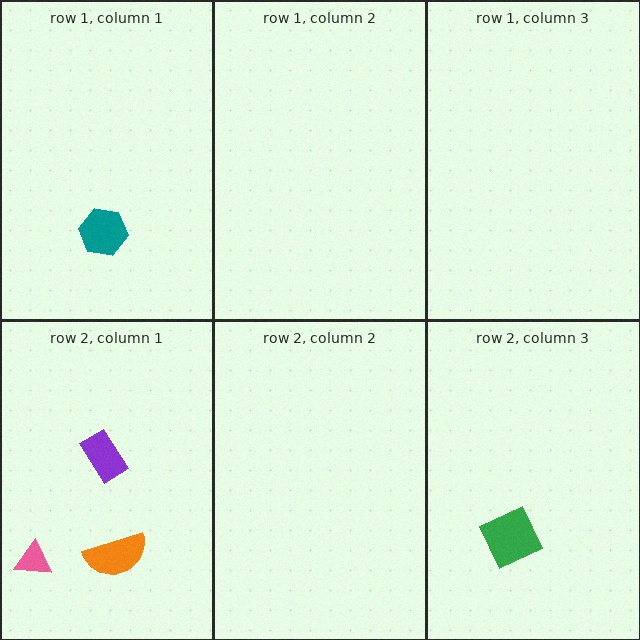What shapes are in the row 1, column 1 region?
The teal hexagon.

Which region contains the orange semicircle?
The row 2, column 1 region.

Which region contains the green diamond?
The row 2, column 3 region.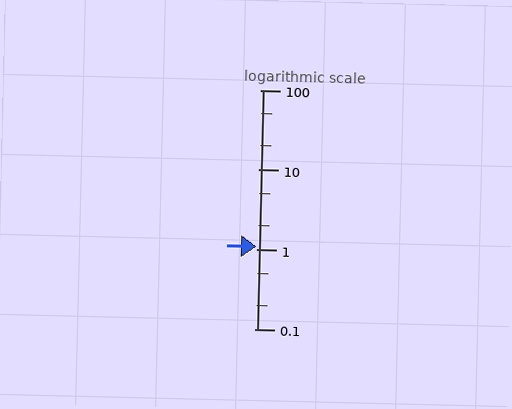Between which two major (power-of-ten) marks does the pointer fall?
The pointer is between 1 and 10.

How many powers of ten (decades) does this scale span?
The scale spans 3 decades, from 0.1 to 100.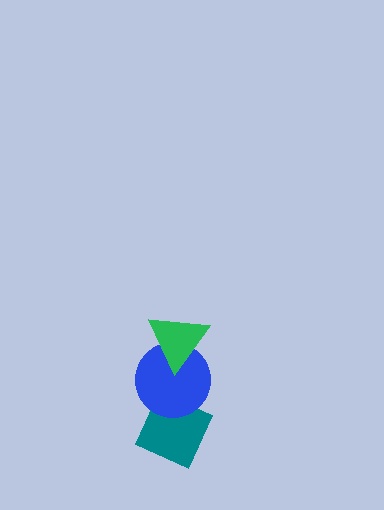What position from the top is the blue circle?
The blue circle is 2nd from the top.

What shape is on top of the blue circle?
The green triangle is on top of the blue circle.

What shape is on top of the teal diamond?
The blue circle is on top of the teal diamond.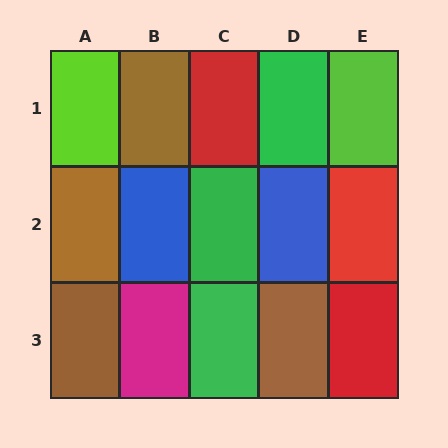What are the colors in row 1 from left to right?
Lime, brown, red, green, lime.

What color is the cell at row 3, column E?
Red.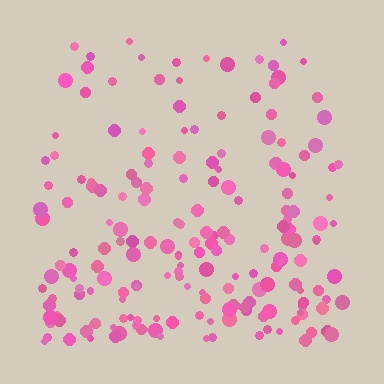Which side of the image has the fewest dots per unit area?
The top.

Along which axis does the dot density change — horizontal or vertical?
Vertical.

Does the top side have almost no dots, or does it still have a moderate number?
Still a moderate number, just noticeably fewer than the bottom.